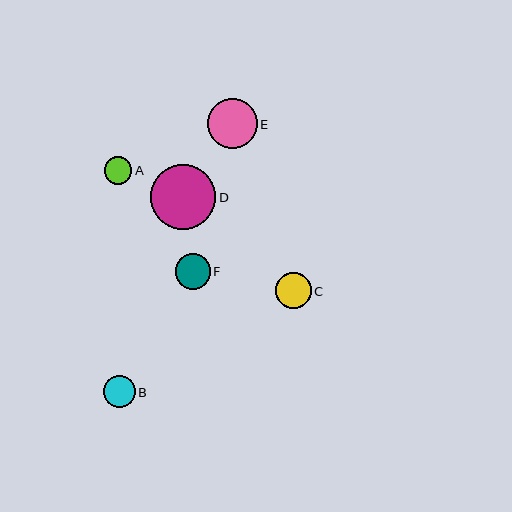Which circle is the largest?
Circle D is the largest with a size of approximately 65 pixels.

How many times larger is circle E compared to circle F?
Circle E is approximately 1.4 times the size of circle F.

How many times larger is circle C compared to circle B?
Circle C is approximately 1.1 times the size of circle B.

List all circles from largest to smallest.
From largest to smallest: D, E, C, F, B, A.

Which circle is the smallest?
Circle A is the smallest with a size of approximately 28 pixels.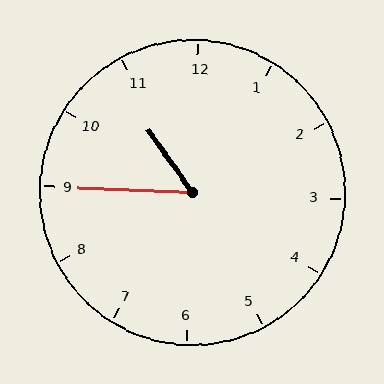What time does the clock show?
10:45.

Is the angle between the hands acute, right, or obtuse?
It is acute.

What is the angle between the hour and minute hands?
Approximately 52 degrees.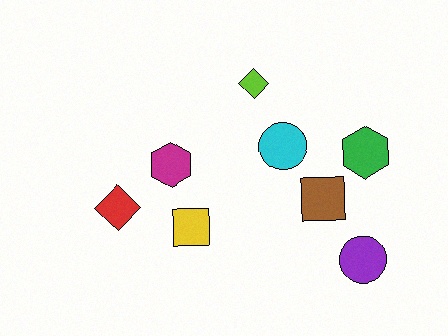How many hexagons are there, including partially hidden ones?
There are 2 hexagons.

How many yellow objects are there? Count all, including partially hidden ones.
There is 1 yellow object.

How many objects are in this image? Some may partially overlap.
There are 8 objects.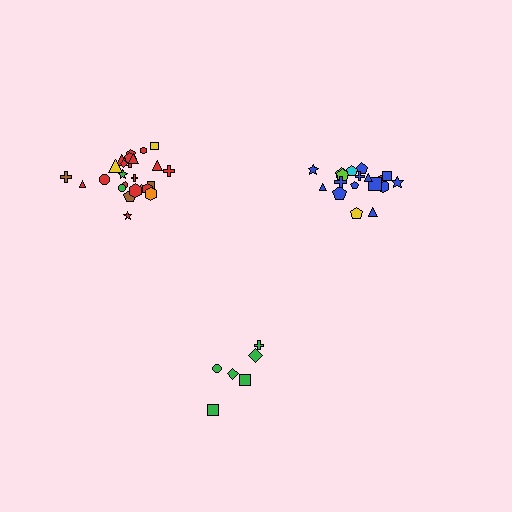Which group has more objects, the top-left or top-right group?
The top-left group.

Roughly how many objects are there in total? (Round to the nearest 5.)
Roughly 50 objects in total.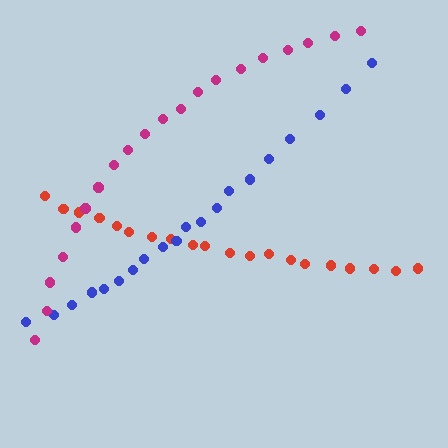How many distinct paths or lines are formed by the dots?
There are 3 distinct paths.